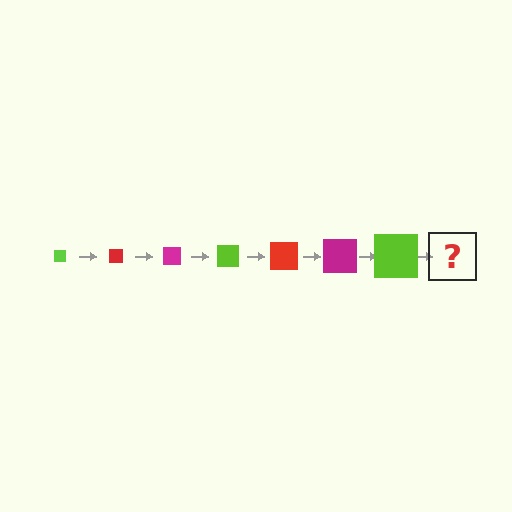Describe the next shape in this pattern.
It should be a red square, larger than the previous one.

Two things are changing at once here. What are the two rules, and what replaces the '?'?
The two rules are that the square grows larger each step and the color cycles through lime, red, and magenta. The '?' should be a red square, larger than the previous one.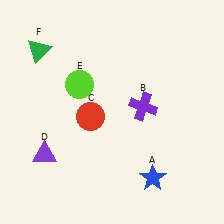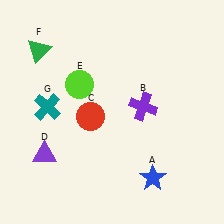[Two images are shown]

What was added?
A teal cross (G) was added in Image 2.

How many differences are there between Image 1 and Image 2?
There is 1 difference between the two images.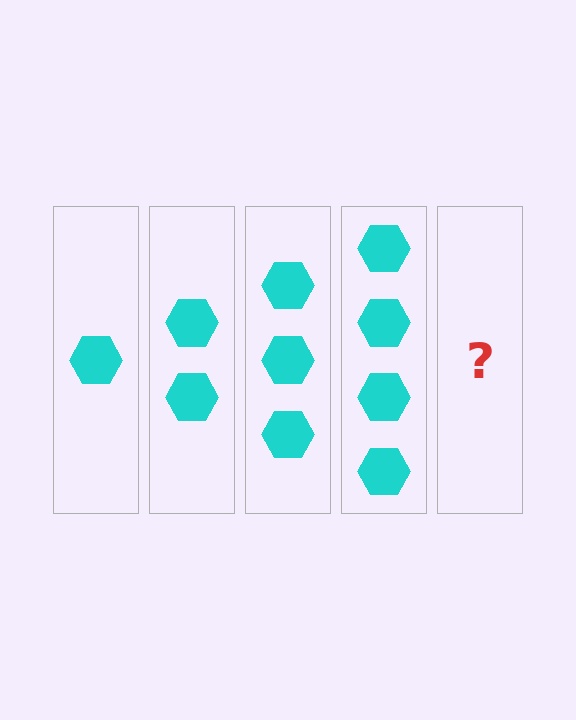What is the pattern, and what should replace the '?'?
The pattern is that each step adds one more hexagon. The '?' should be 5 hexagons.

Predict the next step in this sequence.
The next step is 5 hexagons.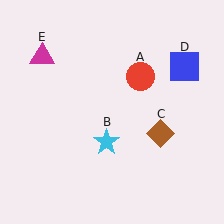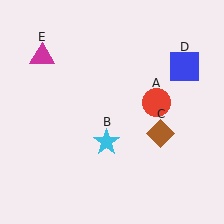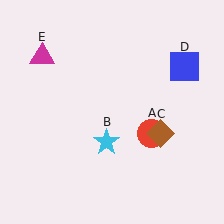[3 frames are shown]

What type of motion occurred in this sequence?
The red circle (object A) rotated clockwise around the center of the scene.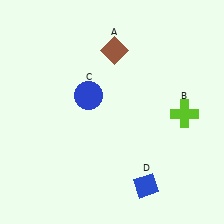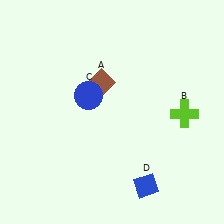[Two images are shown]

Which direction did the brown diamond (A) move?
The brown diamond (A) moved down.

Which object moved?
The brown diamond (A) moved down.